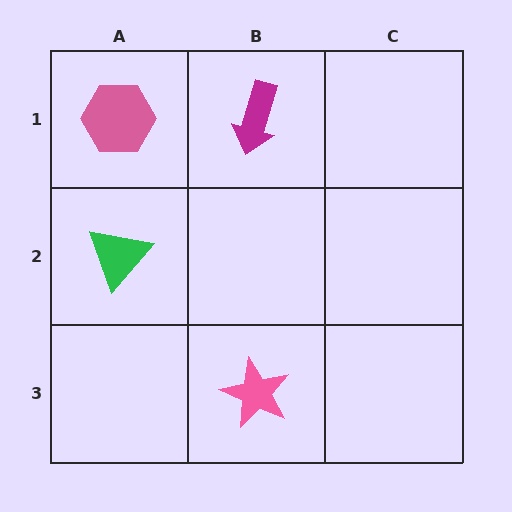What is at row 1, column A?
A pink hexagon.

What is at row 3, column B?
A pink star.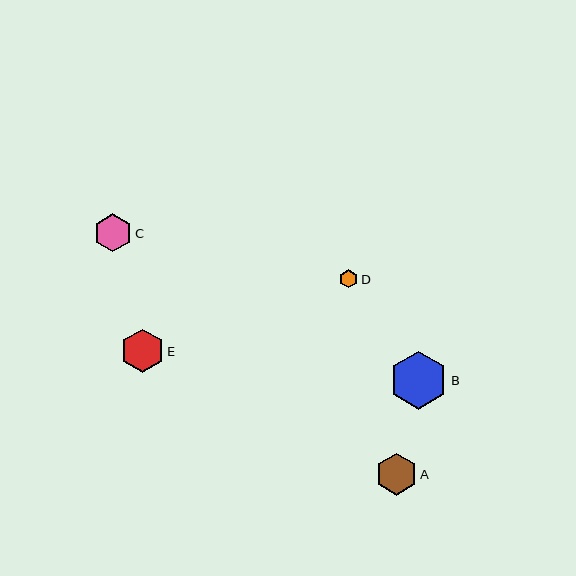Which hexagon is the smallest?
Hexagon D is the smallest with a size of approximately 18 pixels.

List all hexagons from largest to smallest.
From largest to smallest: B, E, A, C, D.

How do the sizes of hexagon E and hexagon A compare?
Hexagon E and hexagon A are approximately the same size.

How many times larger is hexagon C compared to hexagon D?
Hexagon C is approximately 2.1 times the size of hexagon D.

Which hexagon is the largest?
Hexagon B is the largest with a size of approximately 58 pixels.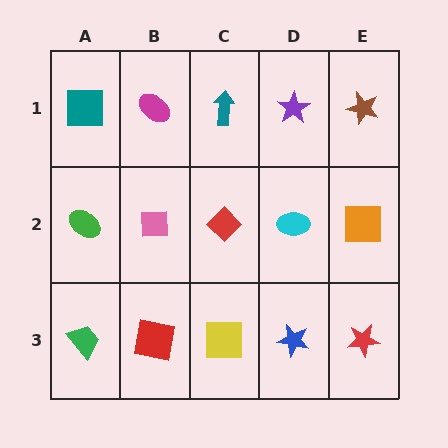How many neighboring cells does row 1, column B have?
3.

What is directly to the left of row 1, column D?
A teal arrow.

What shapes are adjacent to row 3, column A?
A green ellipse (row 2, column A), a red square (row 3, column B).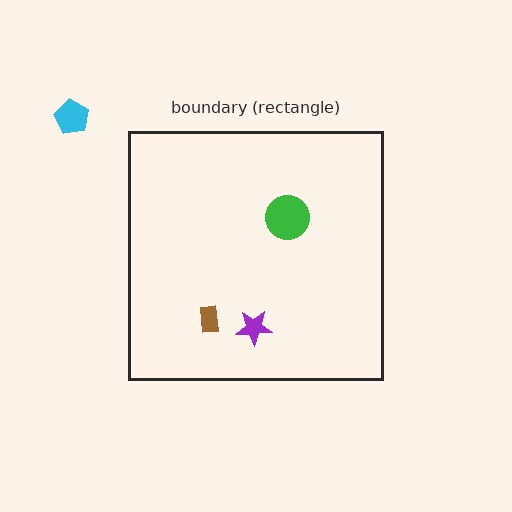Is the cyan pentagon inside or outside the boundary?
Outside.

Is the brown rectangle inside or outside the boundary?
Inside.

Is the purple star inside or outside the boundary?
Inside.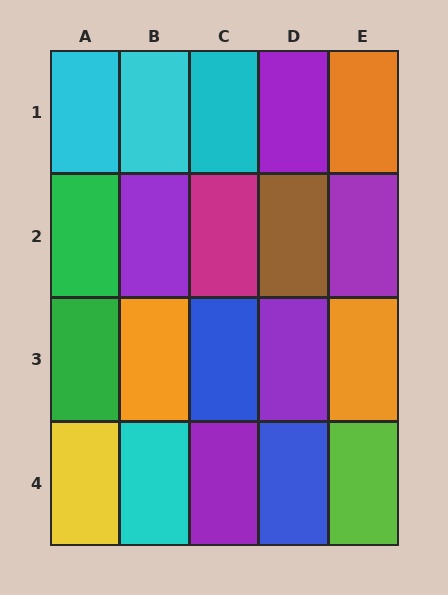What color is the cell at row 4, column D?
Blue.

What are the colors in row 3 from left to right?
Green, orange, blue, purple, orange.